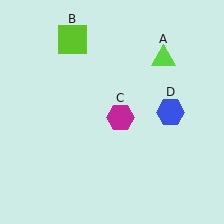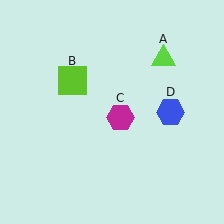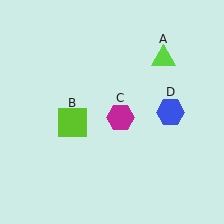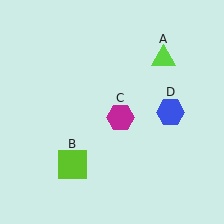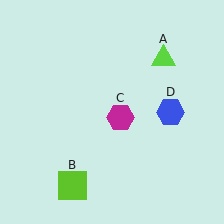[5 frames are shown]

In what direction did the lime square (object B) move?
The lime square (object B) moved down.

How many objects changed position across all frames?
1 object changed position: lime square (object B).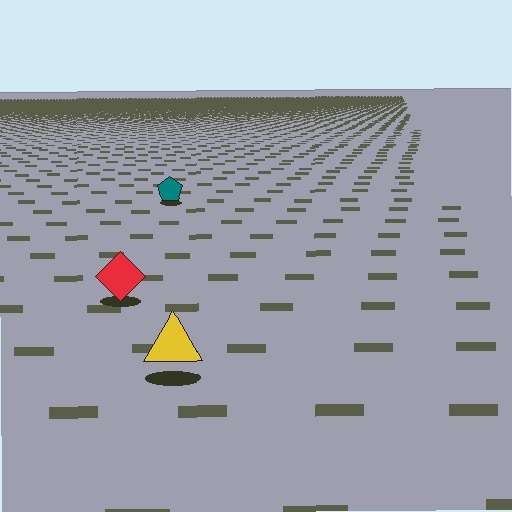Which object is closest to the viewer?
The yellow triangle is closest. The texture marks near it are larger and more spread out.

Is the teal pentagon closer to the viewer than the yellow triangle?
No. The yellow triangle is closer — you can tell from the texture gradient: the ground texture is coarser near it.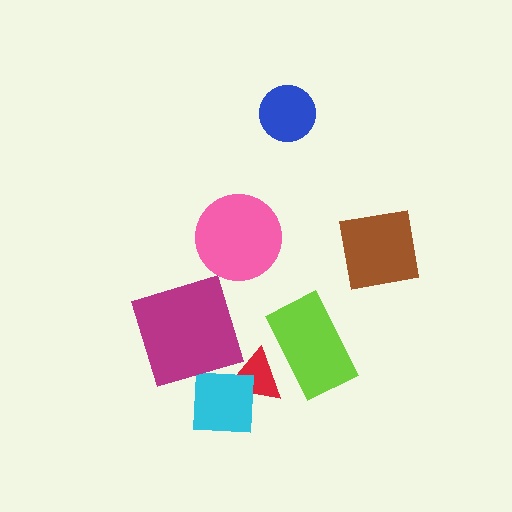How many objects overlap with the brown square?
0 objects overlap with the brown square.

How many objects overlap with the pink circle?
0 objects overlap with the pink circle.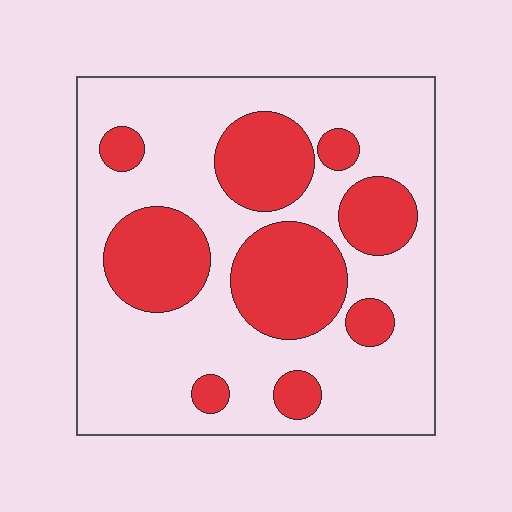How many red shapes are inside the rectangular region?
9.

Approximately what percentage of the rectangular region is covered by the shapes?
Approximately 30%.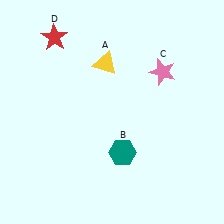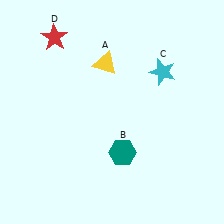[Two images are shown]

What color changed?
The star (C) changed from pink in Image 1 to cyan in Image 2.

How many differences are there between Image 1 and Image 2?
There is 1 difference between the two images.